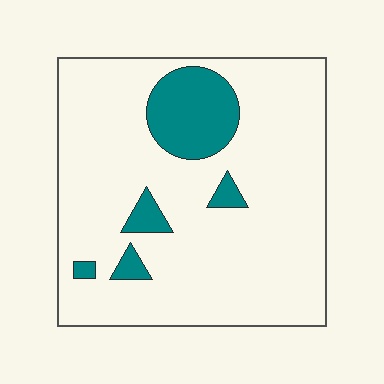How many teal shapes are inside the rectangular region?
5.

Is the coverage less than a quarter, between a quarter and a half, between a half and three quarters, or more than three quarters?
Less than a quarter.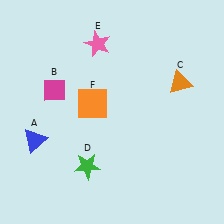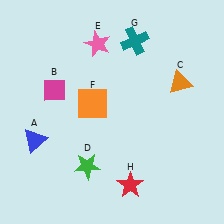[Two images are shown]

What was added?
A teal cross (G), a red star (H) were added in Image 2.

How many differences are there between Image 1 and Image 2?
There are 2 differences between the two images.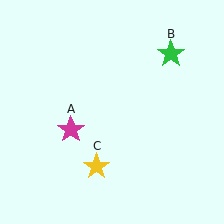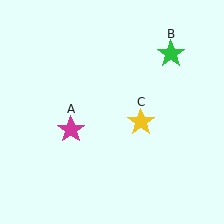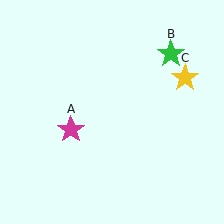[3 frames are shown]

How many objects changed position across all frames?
1 object changed position: yellow star (object C).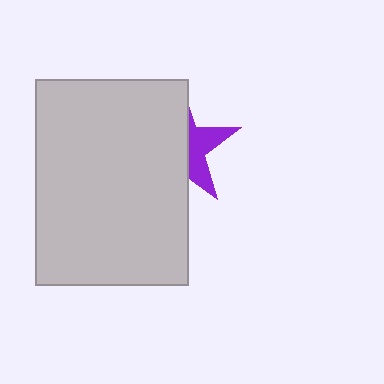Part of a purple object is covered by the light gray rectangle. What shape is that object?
It is a star.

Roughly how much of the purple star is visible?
A small part of it is visible (roughly 35%).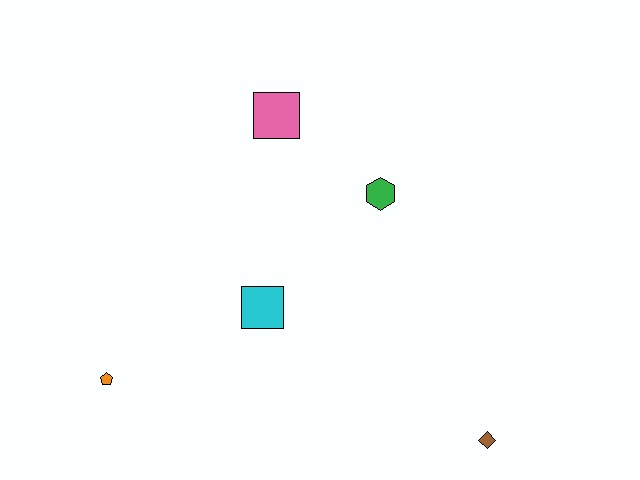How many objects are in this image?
There are 5 objects.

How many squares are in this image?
There are 2 squares.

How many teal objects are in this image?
There are no teal objects.